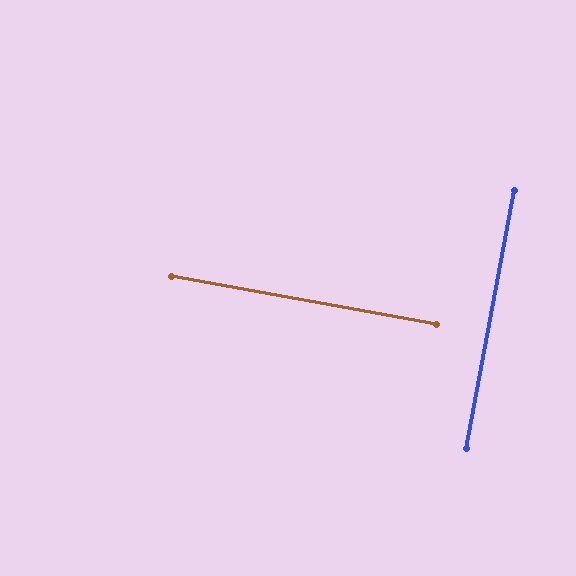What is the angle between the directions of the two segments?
Approximately 90 degrees.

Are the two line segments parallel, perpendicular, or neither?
Perpendicular — they meet at approximately 90°.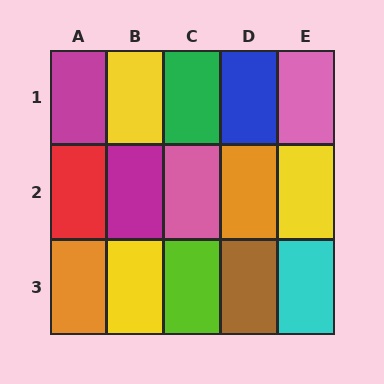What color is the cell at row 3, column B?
Yellow.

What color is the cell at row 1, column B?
Yellow.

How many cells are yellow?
3 cells are yellow.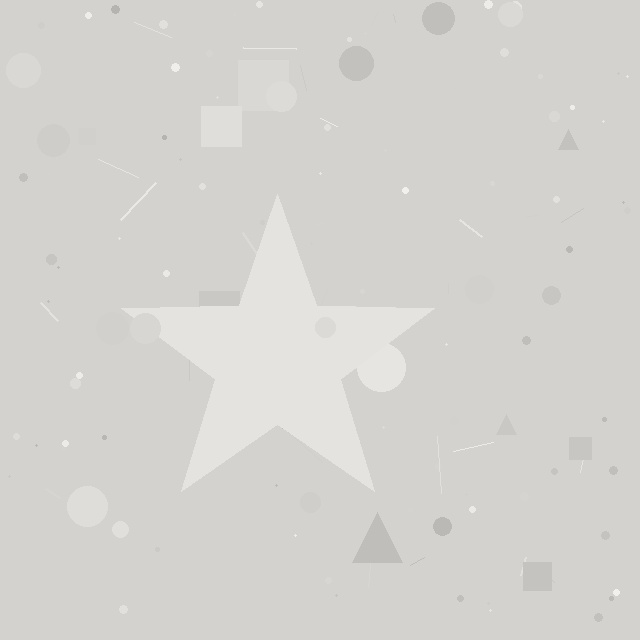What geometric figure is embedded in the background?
A star is embedded in the background.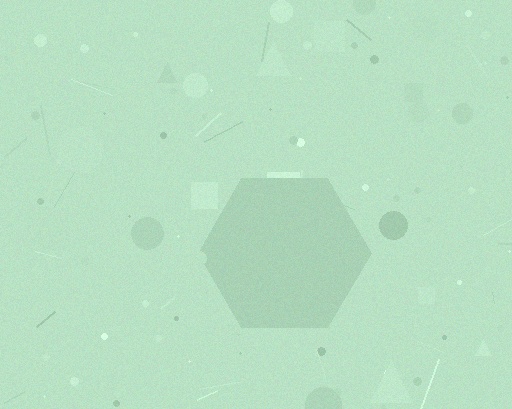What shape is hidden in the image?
A hexagon is hidden in the image.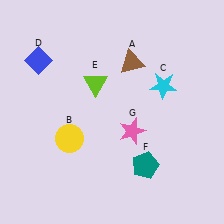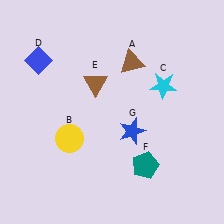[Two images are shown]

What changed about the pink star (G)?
In Image 1, G is pink. In Image 2, it changed to blue.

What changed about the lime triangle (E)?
In Image 1, E is lime. In Image 2, it changed to brown.